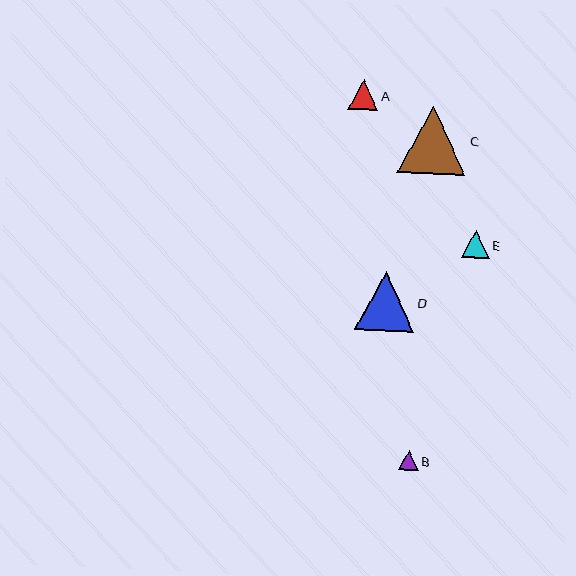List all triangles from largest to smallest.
From largest to smallest: C, D, A, E, B.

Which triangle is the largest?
Triangle C is the largest with a size of approximately 68 pixels.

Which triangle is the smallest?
Triangle B is the smallest with a size of approximately 20 pixels.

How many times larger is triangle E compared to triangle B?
Triangle E is approximately 1.4 times the size of triangle B.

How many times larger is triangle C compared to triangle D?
Triangle C is approximately 1.2 times the size of triangle D.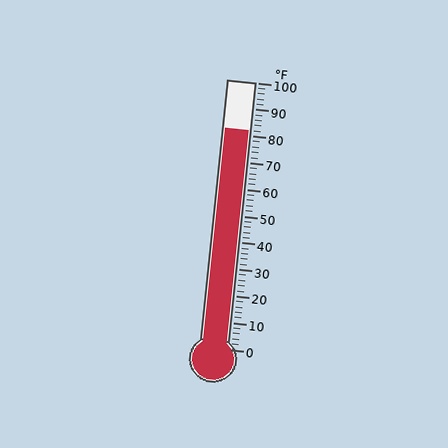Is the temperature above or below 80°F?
The temperature is above 80°F.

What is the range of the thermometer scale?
The thermometer scale ranges from 0°F to 100°F.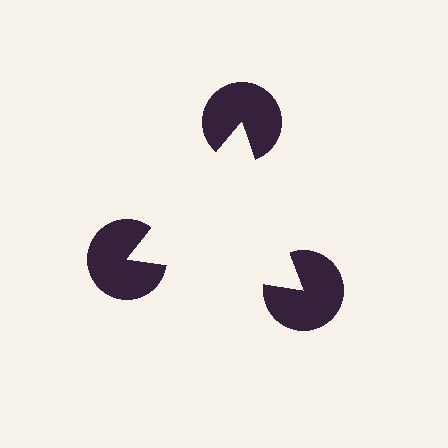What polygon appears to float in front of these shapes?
An illusory triangle — its edges are inferred from the aligned wedge cuts in the pac-man discs, not physically drawn.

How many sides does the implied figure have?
3 sides.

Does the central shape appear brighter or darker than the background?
It typically appears slightly brighter than the background, even though no actual brightness change is drawn.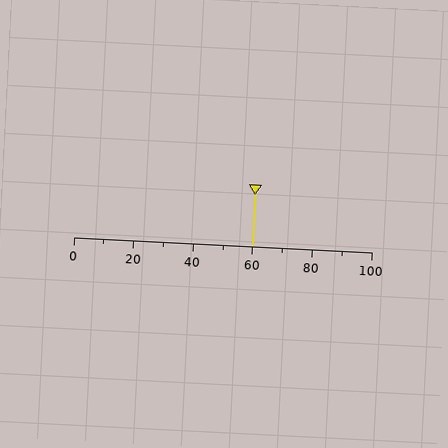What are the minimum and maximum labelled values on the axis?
The axis runs from 0 to 100.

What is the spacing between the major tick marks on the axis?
The major ticks are spaced 20 apart.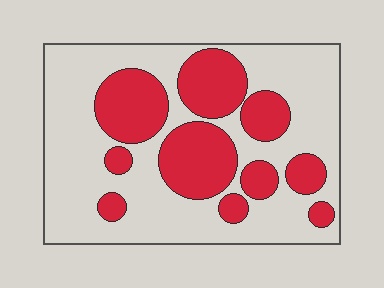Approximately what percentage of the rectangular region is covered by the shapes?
Approximately 35%.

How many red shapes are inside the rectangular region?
10.